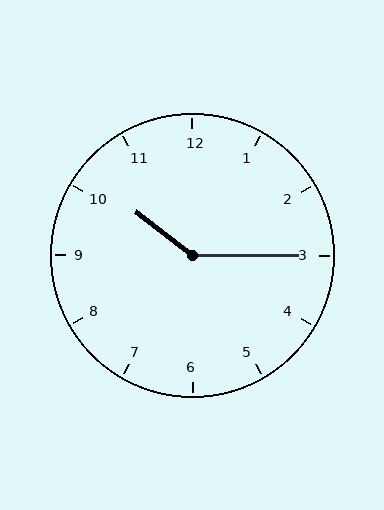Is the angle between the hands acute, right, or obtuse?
It is obtuse.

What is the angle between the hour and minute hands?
Approximately 142 degrees.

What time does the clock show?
10:15.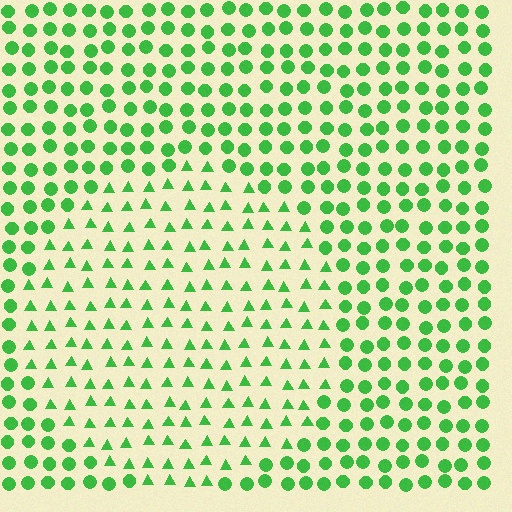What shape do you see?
I see a circle.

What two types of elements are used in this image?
The image uses triangles inside the circle region and circles outside it.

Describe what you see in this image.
The image is filled with small green elements arranged in a uniform grid. A circle-shaped region contains triangles, while the surrounding area contains circles. The boundary is defined purely by the change in element shape.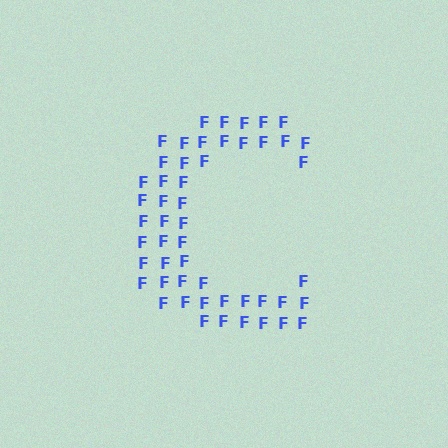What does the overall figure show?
The overall figure shows the letter C.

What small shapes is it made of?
It is made of small letter F's.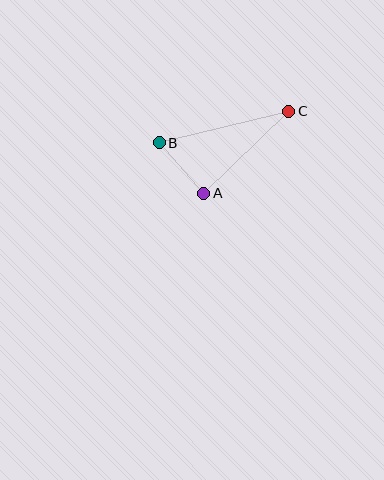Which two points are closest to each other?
Points A and B are closest to each other.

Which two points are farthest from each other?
Points B and C are farthest from each other.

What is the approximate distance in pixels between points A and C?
The distance between A and C is approximately 118 pixels.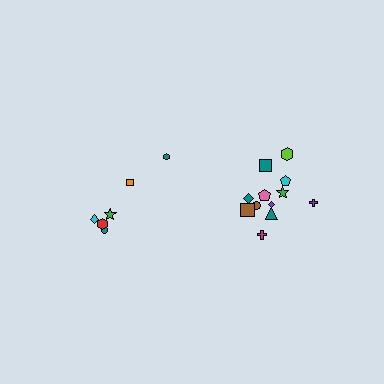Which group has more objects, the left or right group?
The right group.